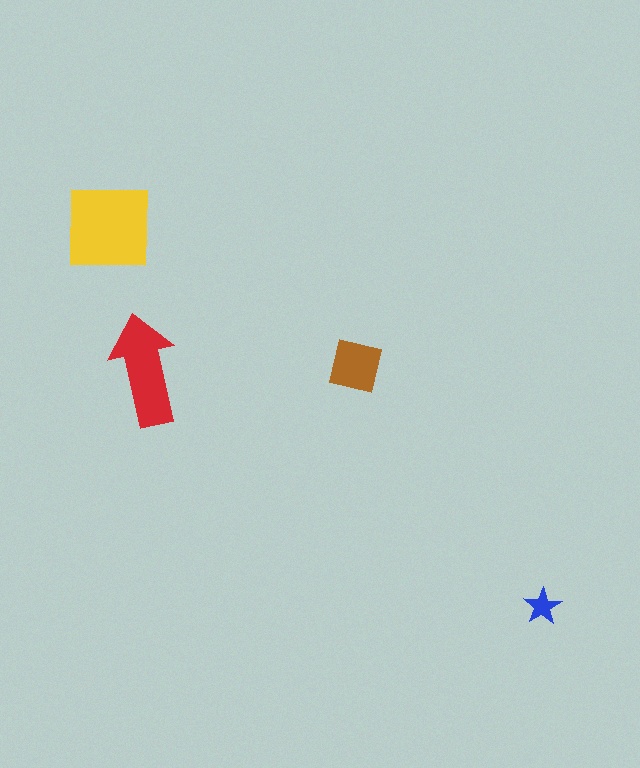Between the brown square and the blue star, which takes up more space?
The brown square.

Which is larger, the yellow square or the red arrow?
The yellow square.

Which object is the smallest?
The blue star.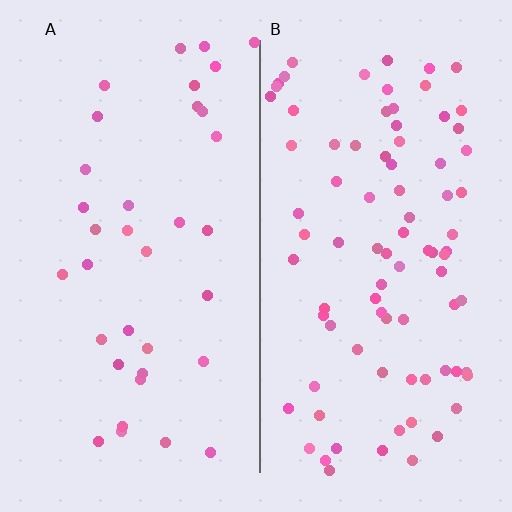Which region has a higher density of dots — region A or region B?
B (the right).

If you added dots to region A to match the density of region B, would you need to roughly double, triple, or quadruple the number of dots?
Approximately double.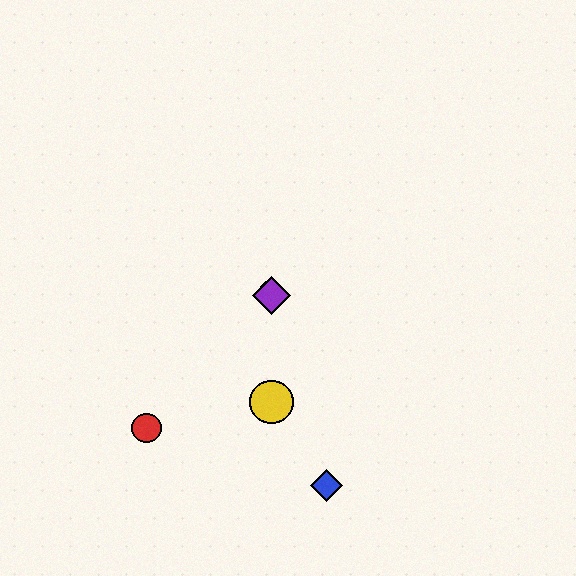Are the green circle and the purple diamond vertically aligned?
Yes, both are at x≈271.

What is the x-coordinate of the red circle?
The red circle is at x≈146.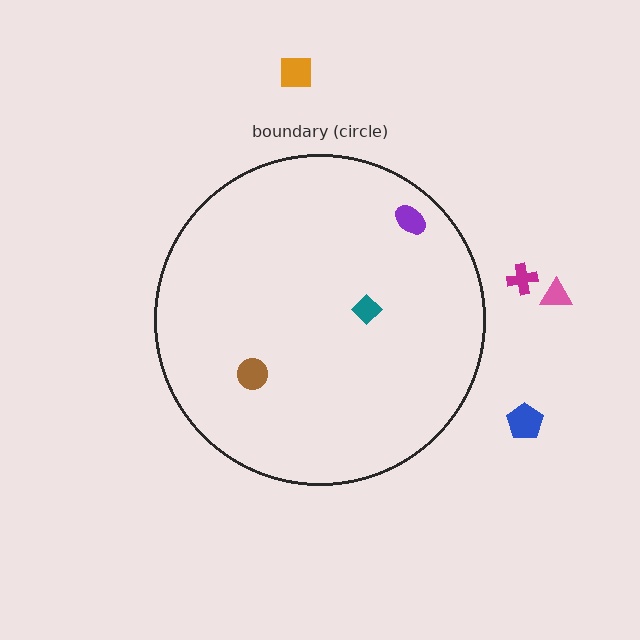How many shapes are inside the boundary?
3 inside, 4 outside.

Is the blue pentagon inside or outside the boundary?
Outside.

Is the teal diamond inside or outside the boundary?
Inside.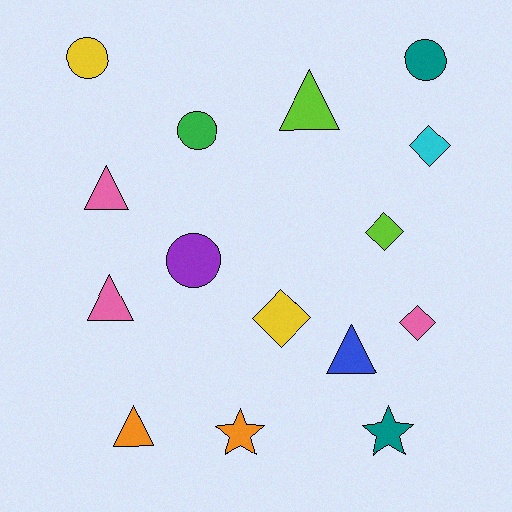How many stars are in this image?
There are 2 stars.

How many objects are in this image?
There are 15 objects.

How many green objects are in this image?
There is 1 green object.